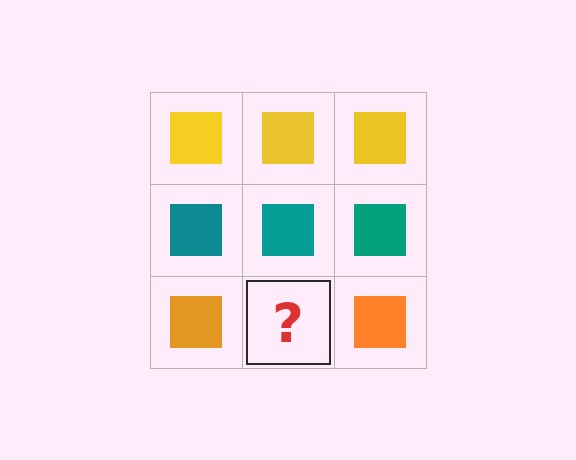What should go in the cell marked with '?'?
The missing cell should contain an orange square.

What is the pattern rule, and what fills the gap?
The rule is that each row has a consistent color. The gap should be filled with an orange square.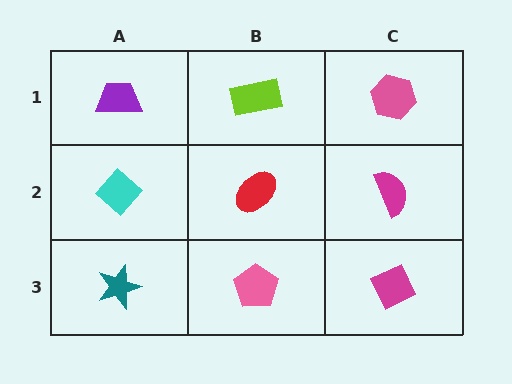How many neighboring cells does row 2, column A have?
3.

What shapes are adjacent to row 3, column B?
A red ellipse (row 2, column B), a teal star (row 3, column A), a magenta diamond (row 3, column C).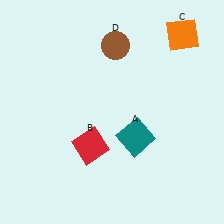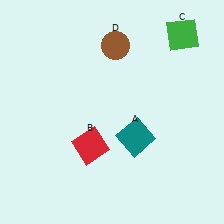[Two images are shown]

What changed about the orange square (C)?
In Image 1, C is orange. In Image 2, it changed to green.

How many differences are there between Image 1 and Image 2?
There is 1 difference between the two images.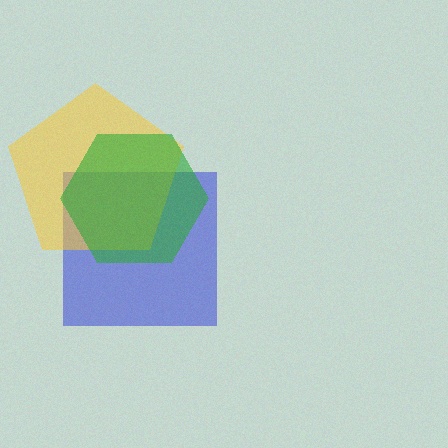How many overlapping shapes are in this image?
There are 3 overlapping shapes in the image.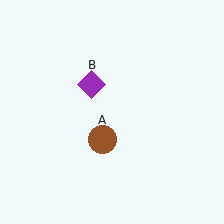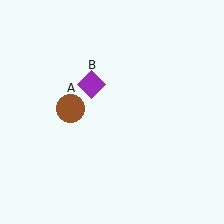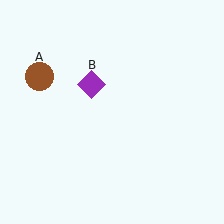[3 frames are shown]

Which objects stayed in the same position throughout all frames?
Purple diamond (object B) remained stationary.